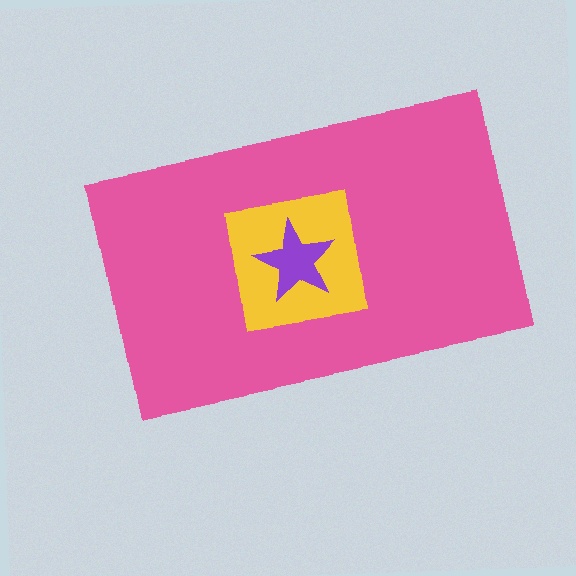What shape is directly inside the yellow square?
The purple star.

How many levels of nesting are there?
3.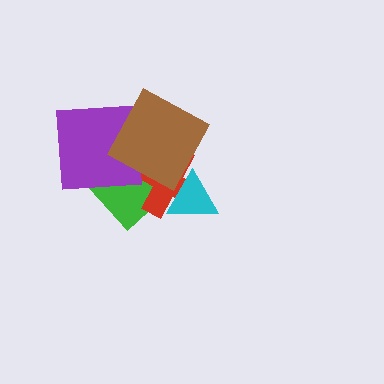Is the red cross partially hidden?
Yes, it is partially covered by another shape.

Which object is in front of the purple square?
The brown square is in front of the purple square.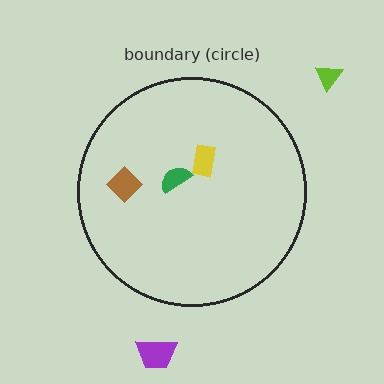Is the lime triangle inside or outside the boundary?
Outside.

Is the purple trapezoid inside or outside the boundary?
Outside.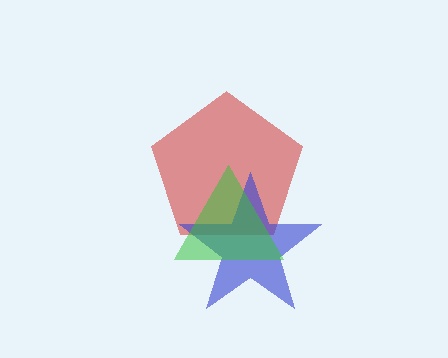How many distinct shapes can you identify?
There are 3 distinct shapes: a red pentagon, a blue star, a green triangle.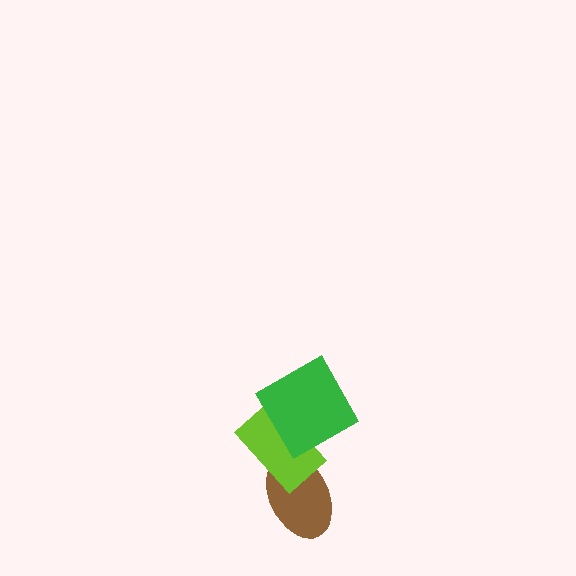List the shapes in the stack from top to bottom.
From top to bottom: the green square, the lime rectangle, the brown ellipse.